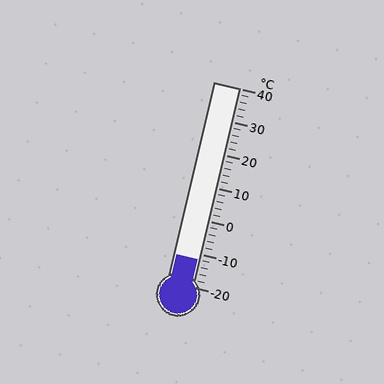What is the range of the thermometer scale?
The thermometer scale ranges from -20°C to 40°C.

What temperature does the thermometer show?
The thermometer shows approximately -12°C.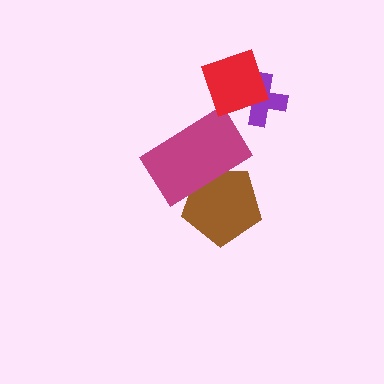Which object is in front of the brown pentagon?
The magenta rectangle is in front of the brown pentagon.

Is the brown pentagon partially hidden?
Yes, it is partially covered by another shape.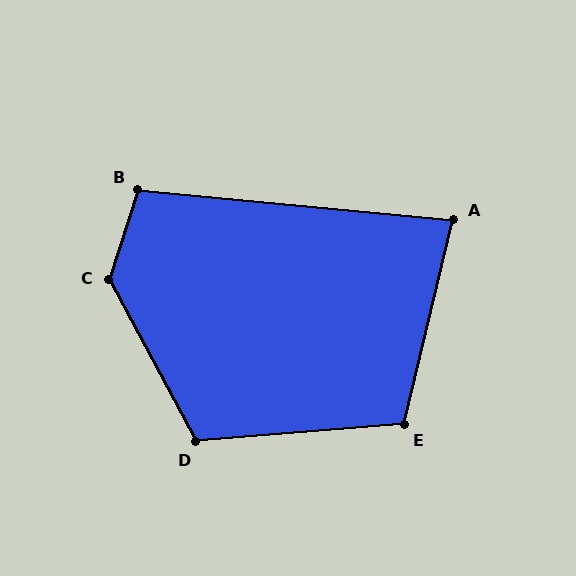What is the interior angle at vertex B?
Approximately 103 degrees (obtuse).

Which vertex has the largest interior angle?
C, at approximately 134 degrees.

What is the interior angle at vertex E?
Approximately 108 degrees (obtuse).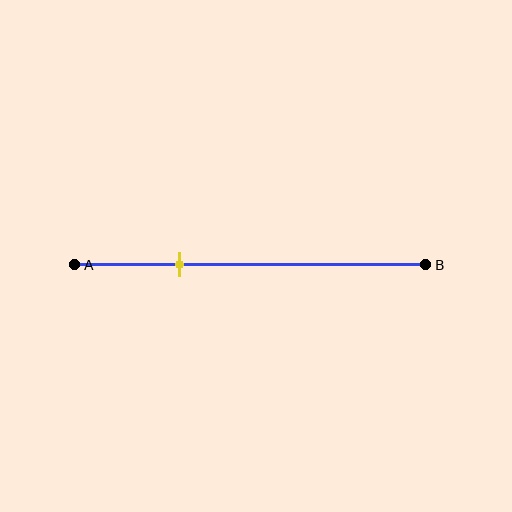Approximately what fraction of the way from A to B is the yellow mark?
The yellow mark is approximately 30% of the way from A to B.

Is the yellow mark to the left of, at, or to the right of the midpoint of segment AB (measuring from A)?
The yellow mark is to the left of the midpoint of segment AB.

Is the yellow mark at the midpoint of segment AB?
No, the mark is at about 30% from A, not at the 50% midpoint.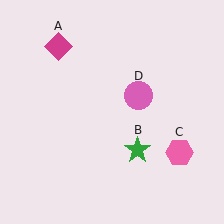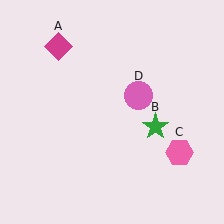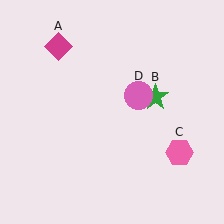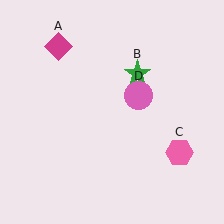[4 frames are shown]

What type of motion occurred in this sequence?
The green star (object B) rotated counterclockwise around the center of the scene.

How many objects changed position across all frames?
1 object changed position: green star (object B).